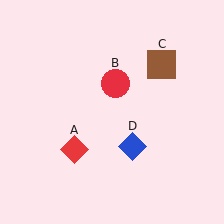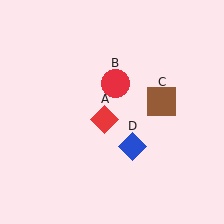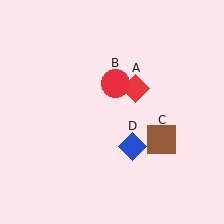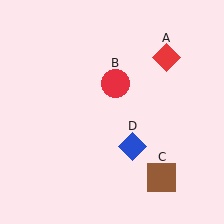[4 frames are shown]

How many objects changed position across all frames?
2 objects changed position: red diamond (object A), brown square (object C).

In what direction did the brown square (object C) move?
The brown square (object C) moved down.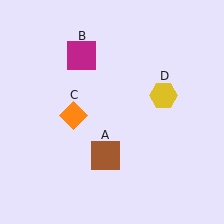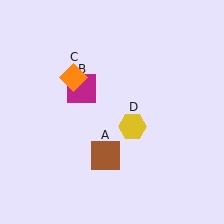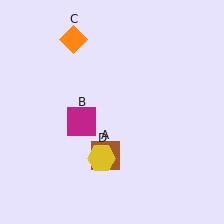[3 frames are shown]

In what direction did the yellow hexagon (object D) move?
The yellow hexagon (object D) moved down and to the left.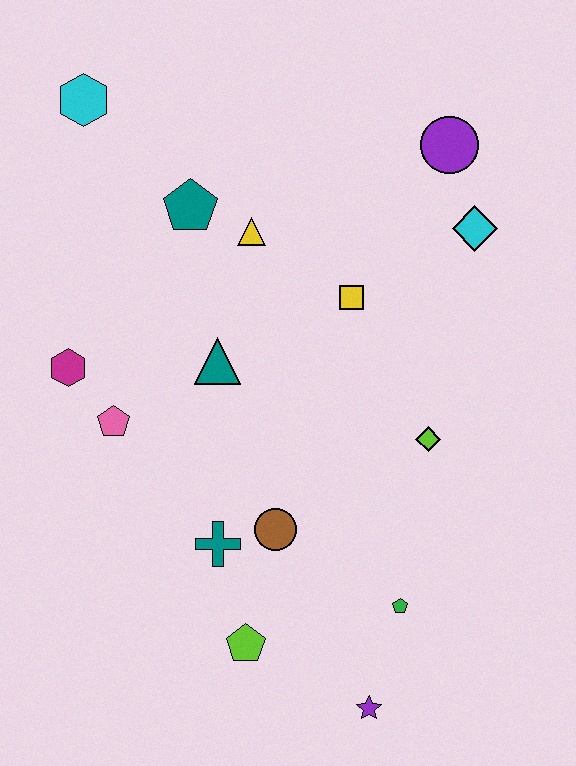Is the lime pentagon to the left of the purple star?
Yes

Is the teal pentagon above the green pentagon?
Yes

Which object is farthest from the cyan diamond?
The purple star is farthest from the cyan diamond.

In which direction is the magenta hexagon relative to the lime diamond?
The magenta hexagon is to the left of the lime diamond.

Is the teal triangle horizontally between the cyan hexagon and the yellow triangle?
Yes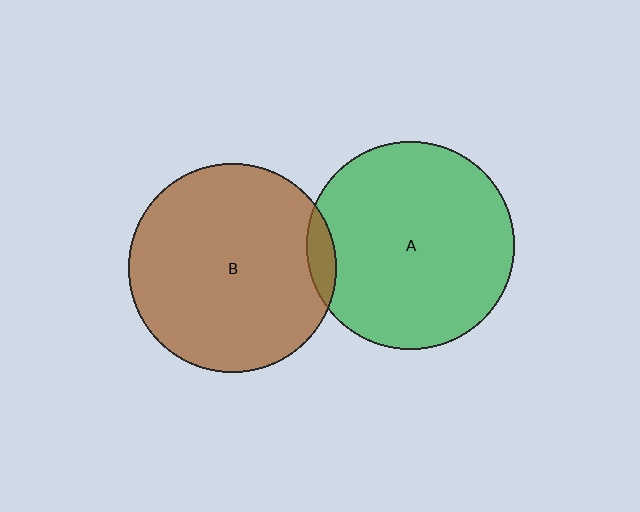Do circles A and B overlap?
Yes.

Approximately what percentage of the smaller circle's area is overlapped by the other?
Approximately 5%.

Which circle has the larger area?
Circle B (brown).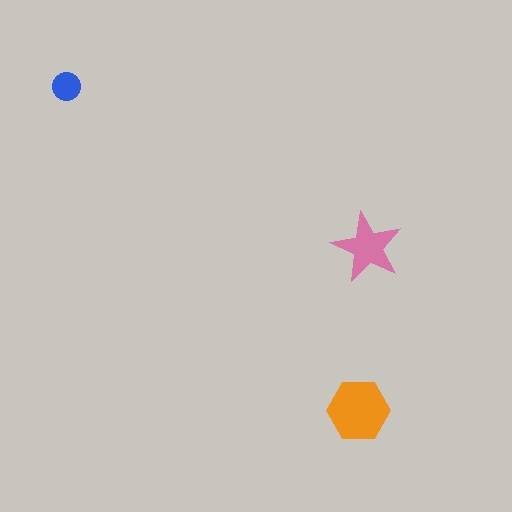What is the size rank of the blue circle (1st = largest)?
3rd.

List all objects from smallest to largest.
The blue circle, the pink star, the orange hexagon.